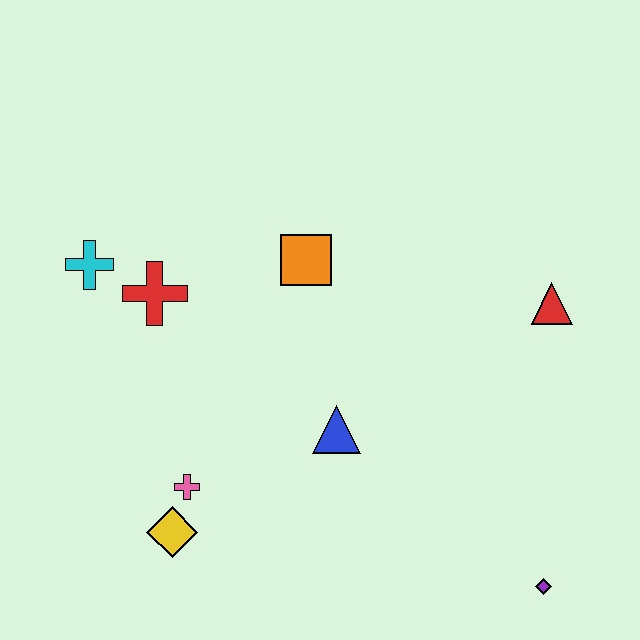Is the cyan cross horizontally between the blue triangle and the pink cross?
No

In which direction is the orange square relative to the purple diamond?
The orange square is above the purple diamond.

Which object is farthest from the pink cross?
The red triangle is farthest from the pink cross.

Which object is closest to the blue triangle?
The pink cross is closest to the blue triangle.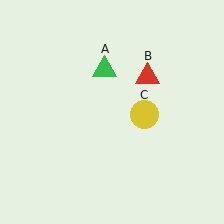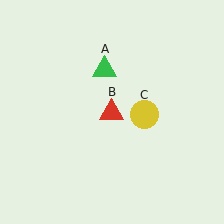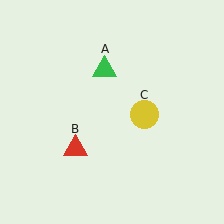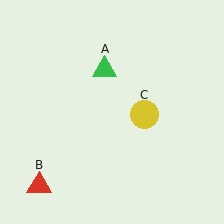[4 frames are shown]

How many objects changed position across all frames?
1 object changed position: red triangle (object B).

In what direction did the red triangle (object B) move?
The red triangle (object B) moved down and to the left.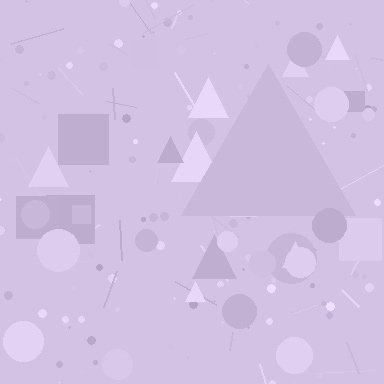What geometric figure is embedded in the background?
A triangle is embedded in the background.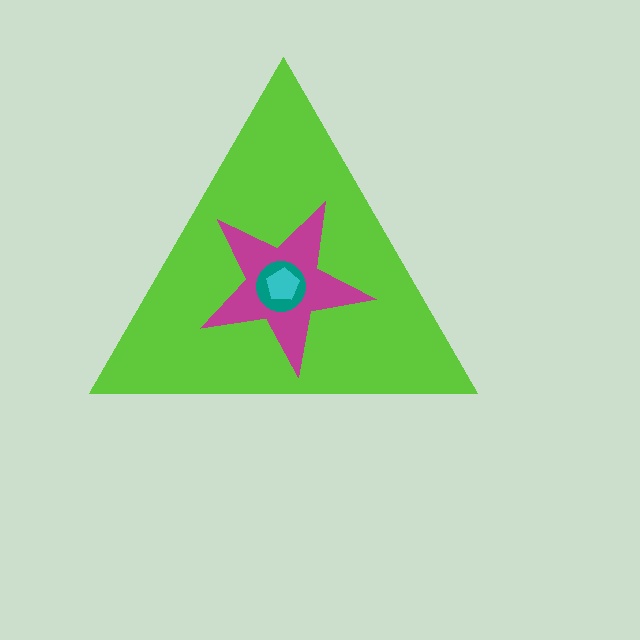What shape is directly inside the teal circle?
The cyan pentagon.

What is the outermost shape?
The lime triangle.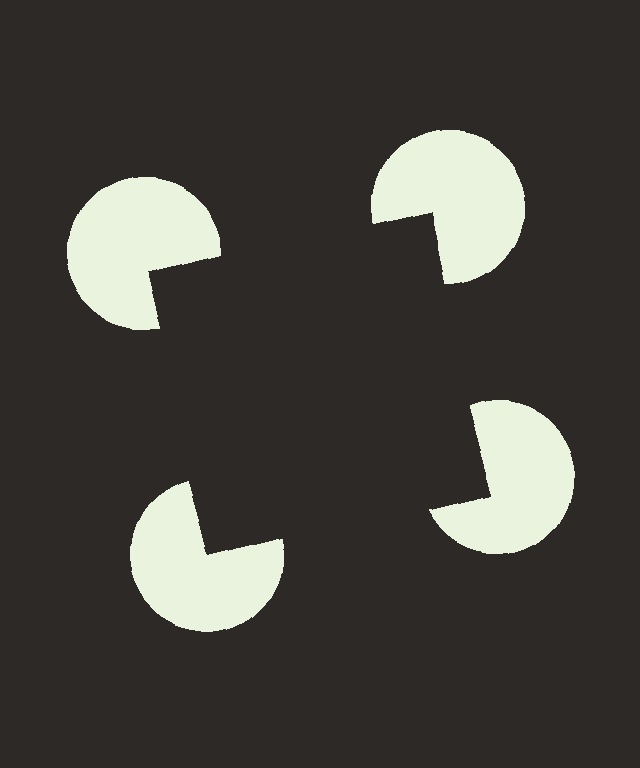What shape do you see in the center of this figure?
An illusory square — its edges are inferred from the aligned wedge cuts in the pac-man discs, not physically drawn.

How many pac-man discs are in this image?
There are 4 — one at each vertex of the illusory square.